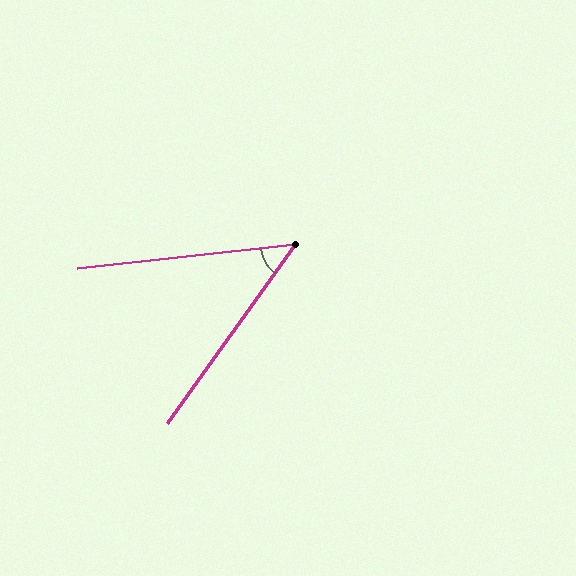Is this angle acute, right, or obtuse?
It is acute.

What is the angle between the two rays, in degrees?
Approximately 48 degrees.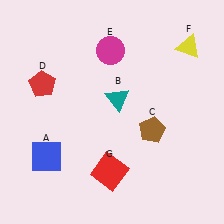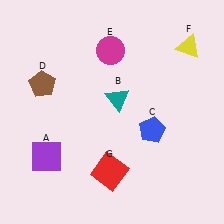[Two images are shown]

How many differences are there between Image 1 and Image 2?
There are 3 differences between the two images.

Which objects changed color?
A changed from blue to purple. C changed from brown to blue. D changed from red to brown.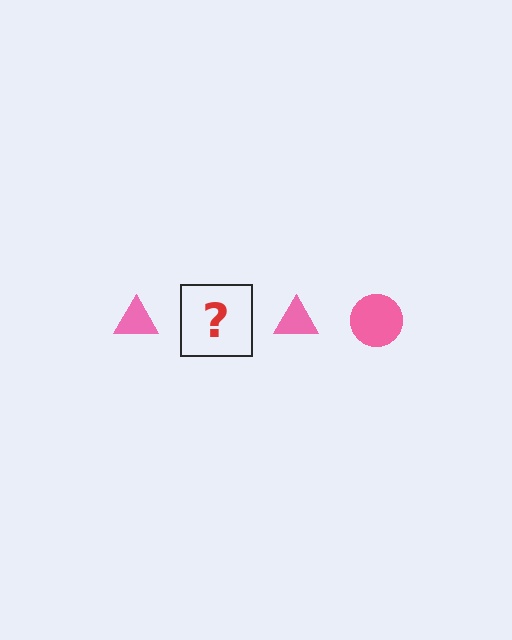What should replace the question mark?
The question mark should be replaced with a pink circle.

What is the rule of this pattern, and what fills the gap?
The rule is that the pattern cycles through triangle, circle shapes in pink. The gap should be filled with a pink circle.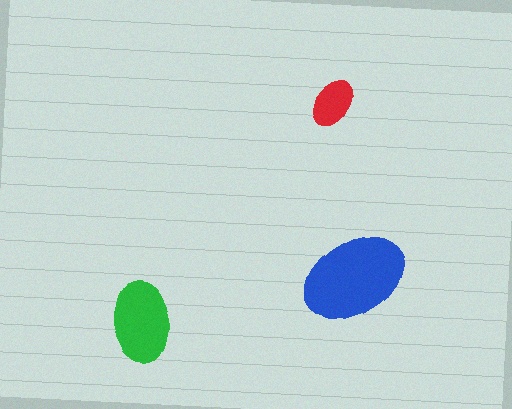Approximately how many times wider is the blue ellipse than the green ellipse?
About 1.5 times wider.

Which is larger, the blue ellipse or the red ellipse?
The blue one.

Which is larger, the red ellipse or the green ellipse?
The green one.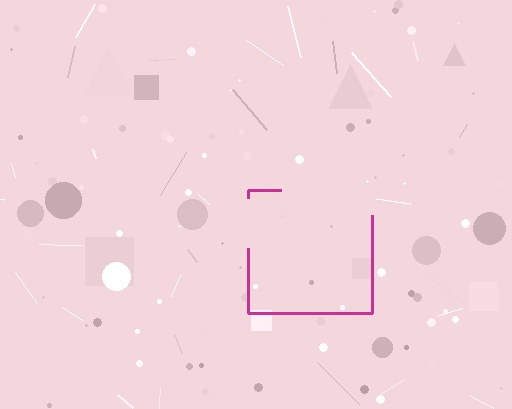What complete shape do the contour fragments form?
The contour fragments form a square.